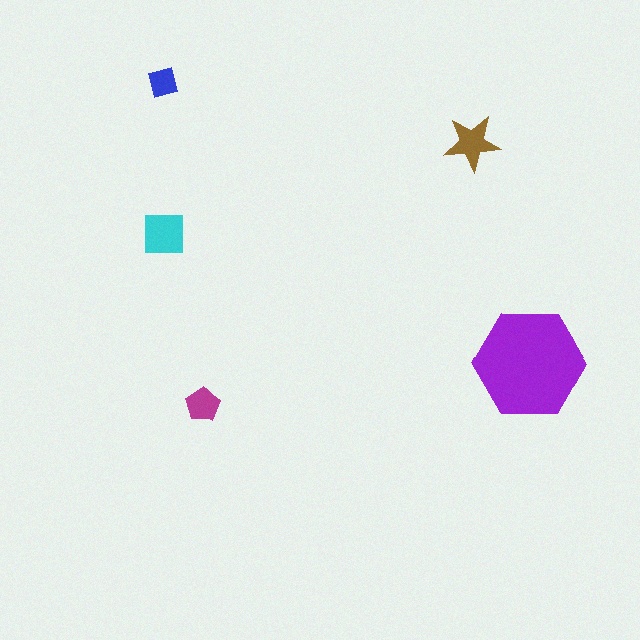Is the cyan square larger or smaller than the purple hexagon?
Smaller.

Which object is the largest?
The purple hexagon.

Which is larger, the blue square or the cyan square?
The cyan square.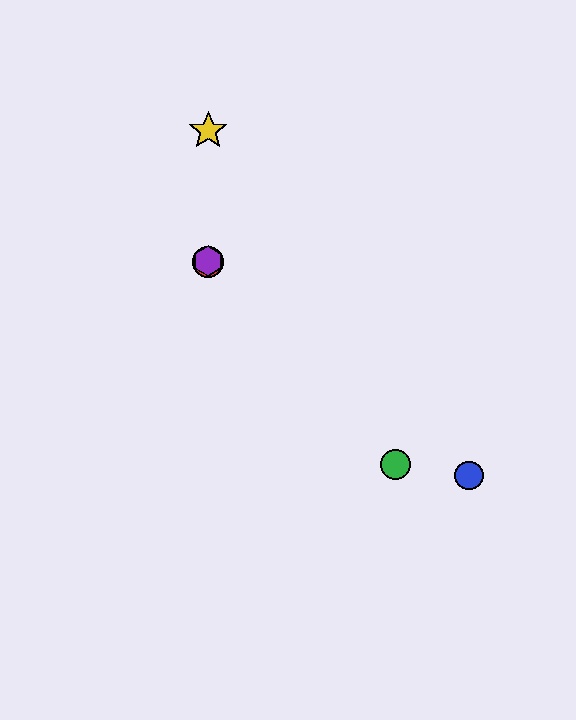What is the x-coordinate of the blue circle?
The blue circle is at x≈469.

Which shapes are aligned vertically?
The red circle, the yellow star, the purple hexagon are aligned vertically.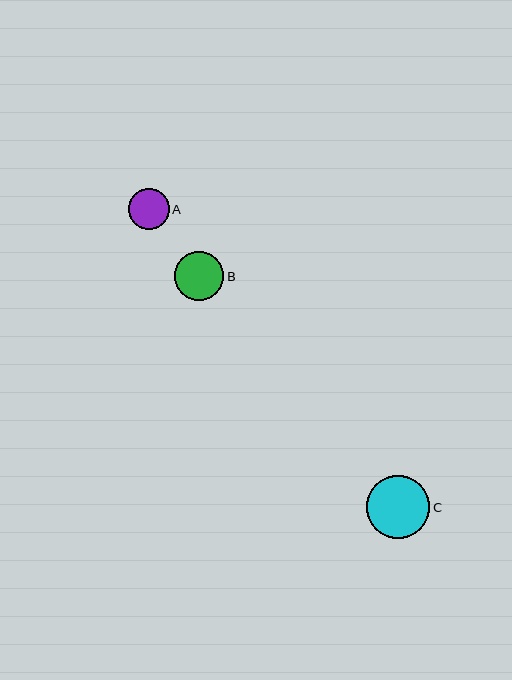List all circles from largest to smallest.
From largest to smallest: C, B, A.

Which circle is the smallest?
Circle A is the smallest with a size of approximately 41 pixels.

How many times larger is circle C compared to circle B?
Circle C is approximately 1.3 times the size of circle B.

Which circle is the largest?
Circle C is the largest with a size of approximately 63 pixels.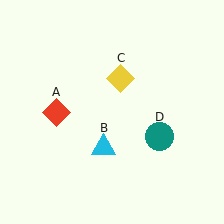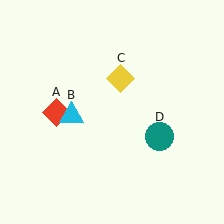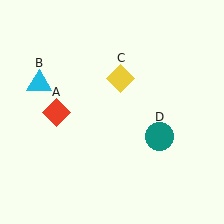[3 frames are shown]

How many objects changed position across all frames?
1 object changed position: cyan triangle (object B).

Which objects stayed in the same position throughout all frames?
Red diamond (object A) and yellow diamond (object C) and teal circle (object D) remained stationary.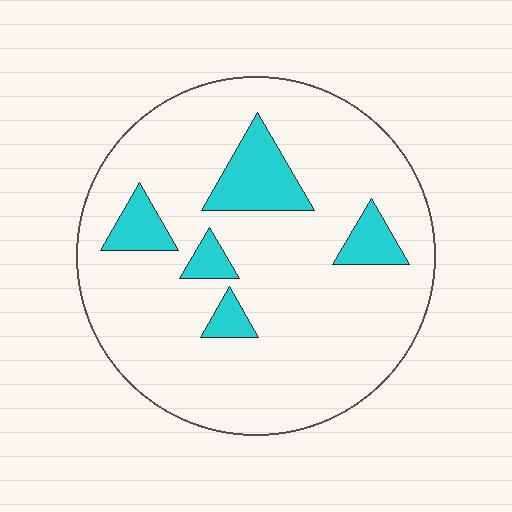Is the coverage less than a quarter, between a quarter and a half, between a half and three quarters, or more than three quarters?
Less than a quarter.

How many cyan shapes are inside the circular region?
5.